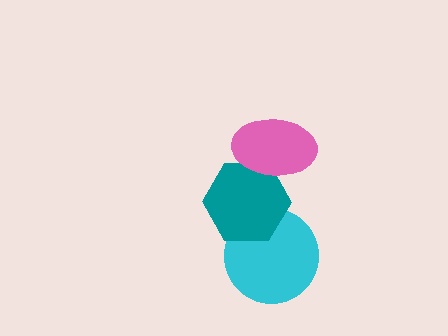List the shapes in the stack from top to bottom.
From top to bottom: the pink ellipse, the teal hexagon, the cyan circle.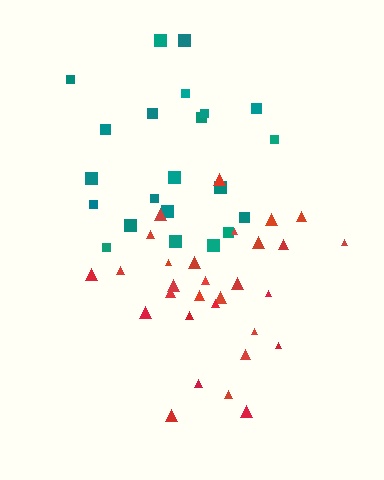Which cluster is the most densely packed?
Teal.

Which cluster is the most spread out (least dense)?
Red.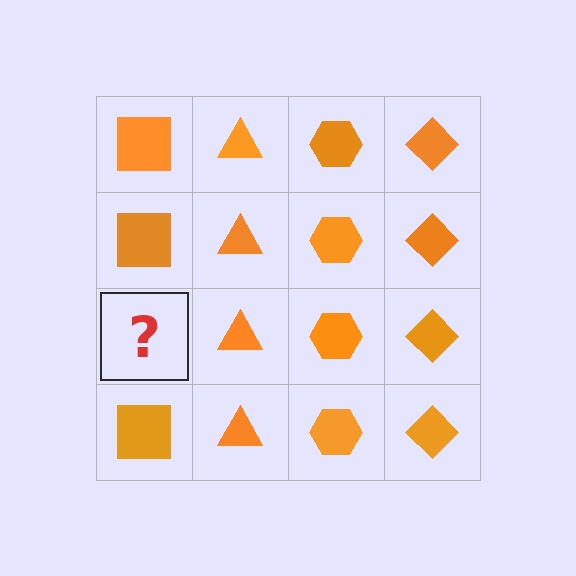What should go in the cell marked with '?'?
The missing cell should contain an orange square.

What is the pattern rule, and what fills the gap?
The rule is that each column has a consistent shape. The gap should be filled with an orange square.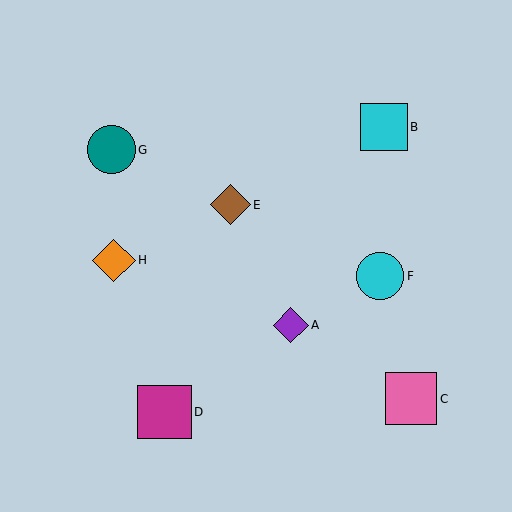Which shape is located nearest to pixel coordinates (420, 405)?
The pink square (labeled C) at (411, 399) is nearest to that location.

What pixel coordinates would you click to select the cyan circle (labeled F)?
Click at (380, 276) to select the cyan circle F.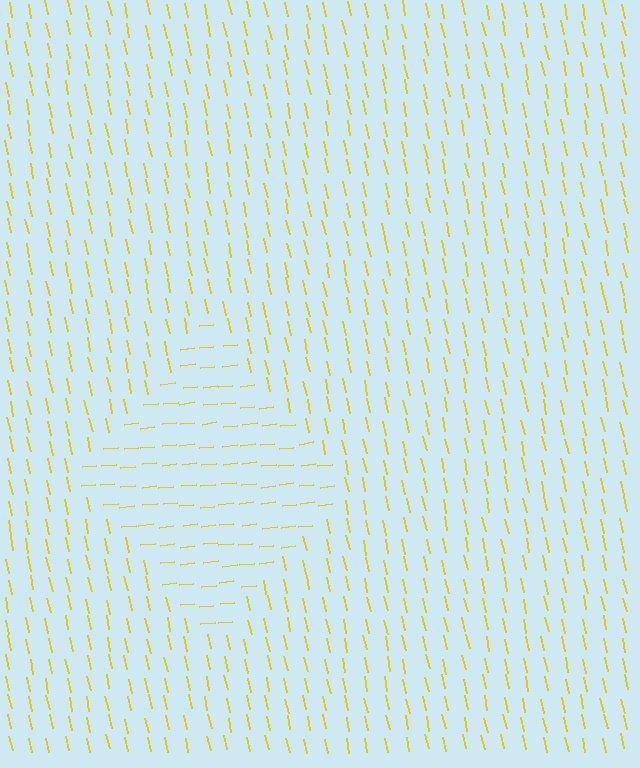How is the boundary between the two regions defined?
The boundary is defined purely by a change in line orientation (approximately 84 degrees difference). All lines are the same color and thickness.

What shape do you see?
I see a diamond.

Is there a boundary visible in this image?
Yes, there is a texture boundary formed by a change in line orientation.